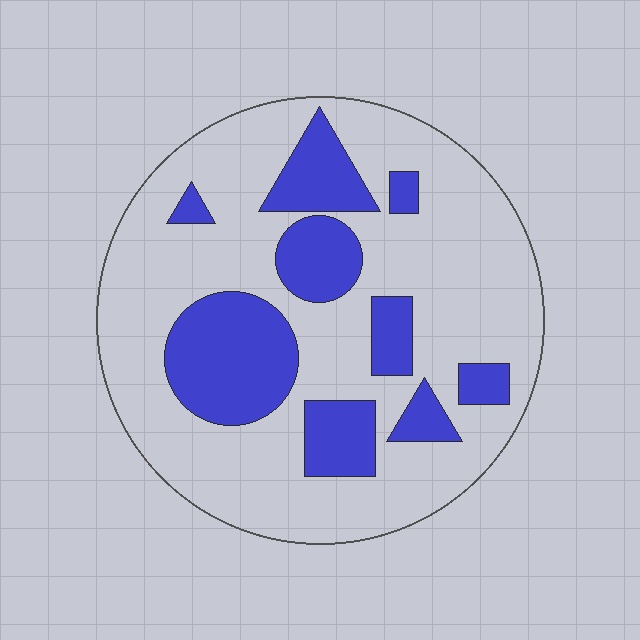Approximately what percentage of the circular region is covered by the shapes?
Approximately 25%.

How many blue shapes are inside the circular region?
9.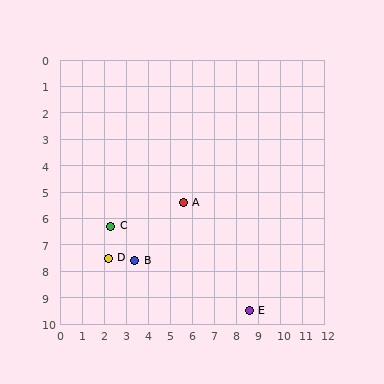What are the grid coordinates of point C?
Point C is at approximately (2.3, 6.3).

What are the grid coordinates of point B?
Point B is at approximately (3.4, 7.6).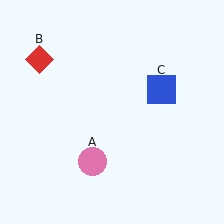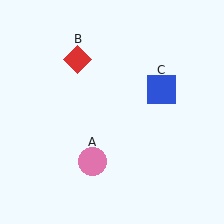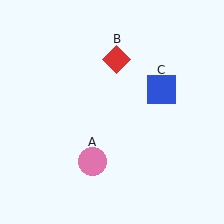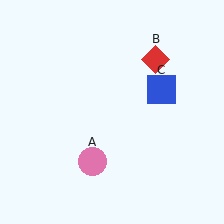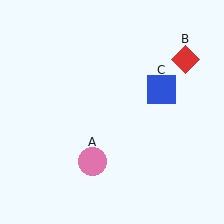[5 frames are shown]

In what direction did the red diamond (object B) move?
The red diamond (object B) moved right.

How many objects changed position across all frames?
1 object changed position: red diamond (object B).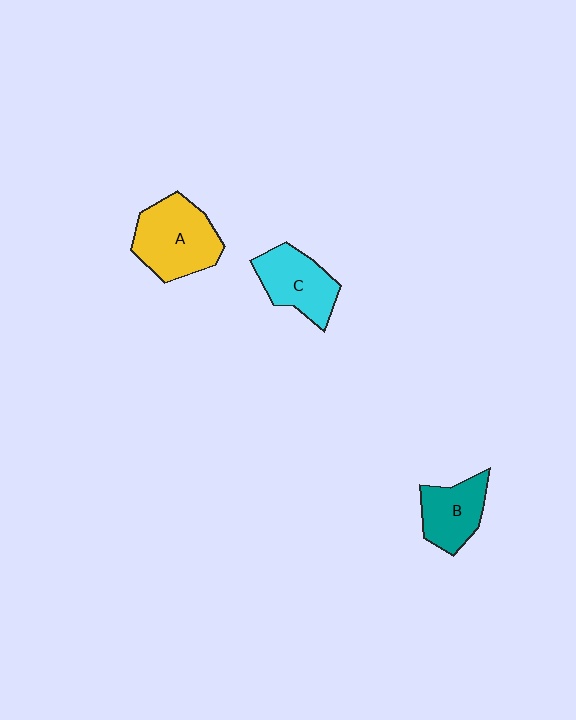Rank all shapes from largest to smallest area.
From largest to smallest: A (yellow), C (cyan), B (teal).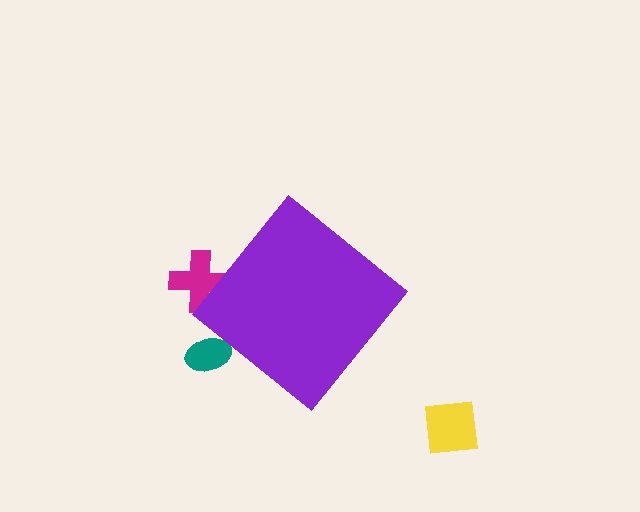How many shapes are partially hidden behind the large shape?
2 shapes are partially hidden.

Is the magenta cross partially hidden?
Yes, the magenta cross is partially hidden behind the purple diamond.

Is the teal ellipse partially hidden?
Yes, the teal ellipse is partially hidden behind the purple diamond.